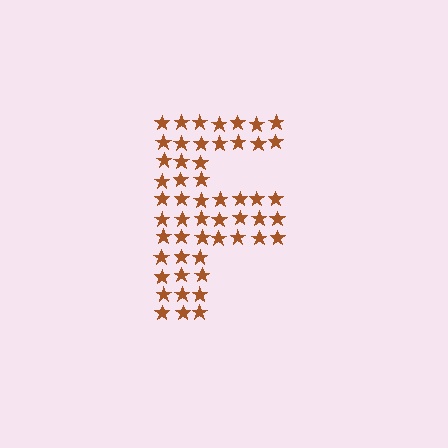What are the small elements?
The small elements are stars.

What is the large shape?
The large shape is the letter F.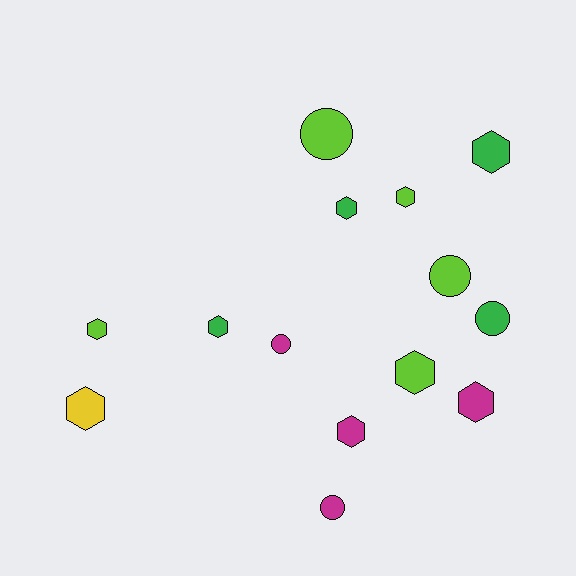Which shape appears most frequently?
Hexagon, with 9 objects.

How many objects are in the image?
There are 14 objects.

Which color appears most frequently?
Lime, with 5 objects.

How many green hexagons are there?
There are 3 green hexagons.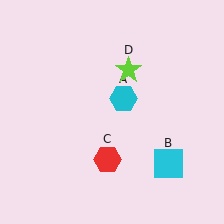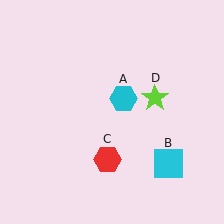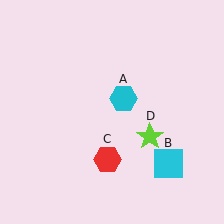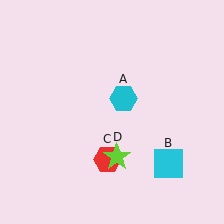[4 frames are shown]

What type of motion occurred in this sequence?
The lime star (object D) rotated clockwise around the center of the scene.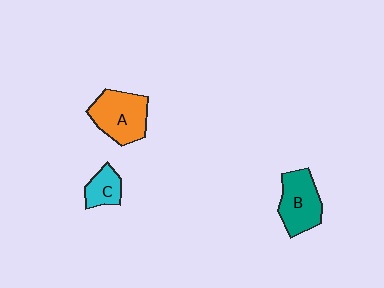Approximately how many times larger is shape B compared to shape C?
Approximately 1.8 times.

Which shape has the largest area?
Shape A (orange).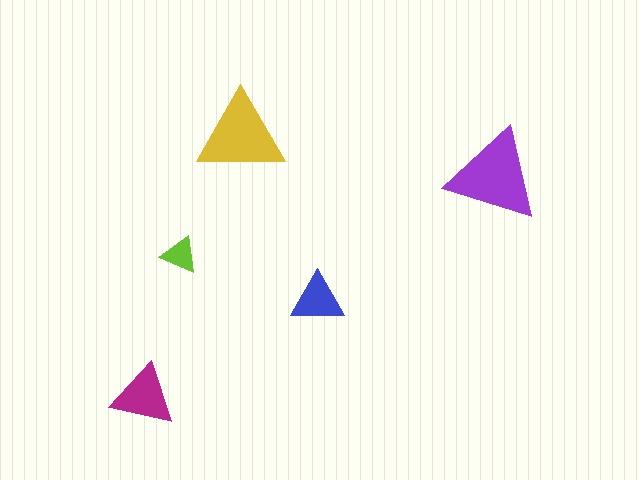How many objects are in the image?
There are 5 objects in the image.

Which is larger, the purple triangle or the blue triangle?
The purple one.